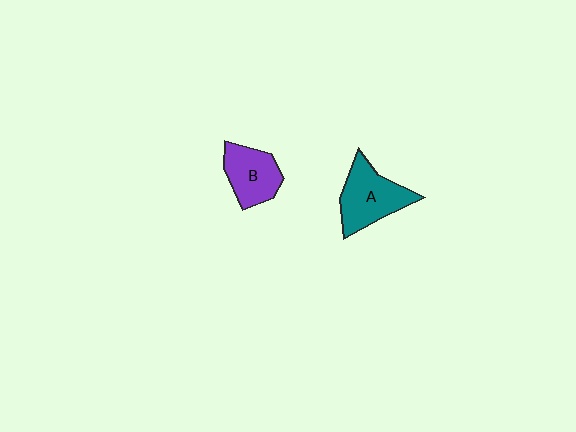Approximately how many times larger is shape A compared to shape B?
Approximately 1.2 times.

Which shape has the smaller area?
Shape B (purple).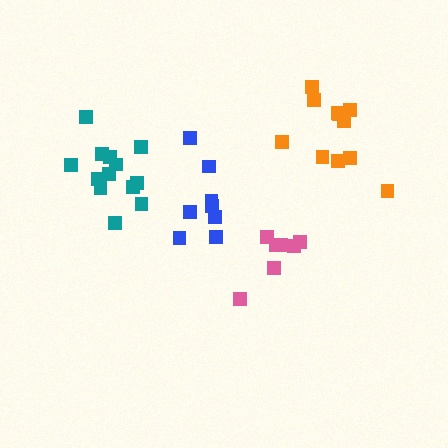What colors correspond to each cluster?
The clusters are colored: blue, teal, pink, orange.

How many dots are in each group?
Group 1: 8 dots, Group 2: 13 dots, Group 3: 7 dots, Group 4: 11 dots (39 total).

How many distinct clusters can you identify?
There are 4 distinct clusters.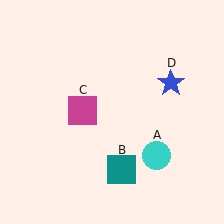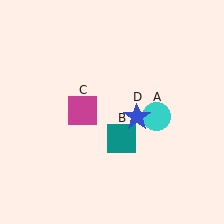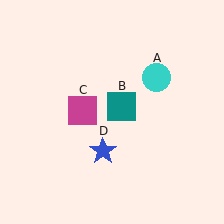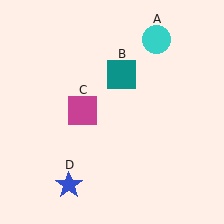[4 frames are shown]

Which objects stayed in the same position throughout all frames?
Magenta square (object C) remained stationary.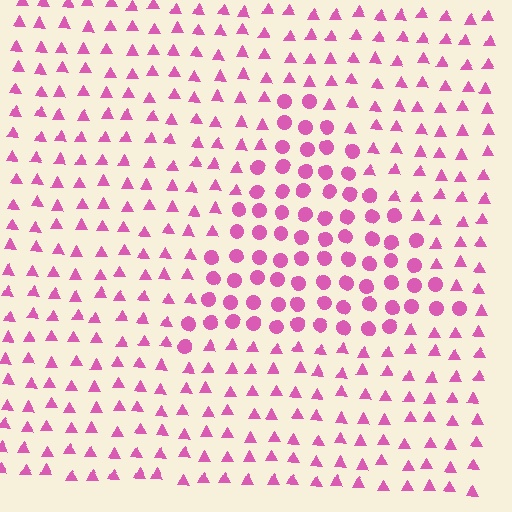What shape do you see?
I see a triangle.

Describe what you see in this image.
The image is filled with small pink elements arranged in a uniform grid. A triangle-shaped region contains circles, while the surrounding area contains triangles. The boundary is defined purely by the change in element shape.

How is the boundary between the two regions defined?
The boundary is defined by a change in element shape: circles inside vs. triangles outside. All elements share the same color and spacing.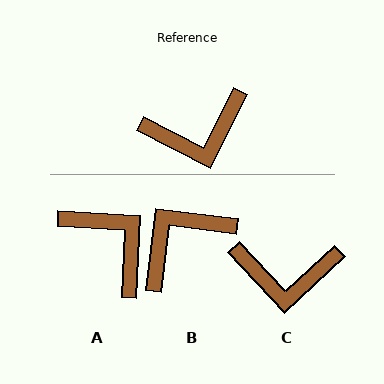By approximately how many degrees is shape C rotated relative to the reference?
Approximately 20 degrees clockwise.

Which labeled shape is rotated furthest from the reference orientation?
B, about 160 degrees away.